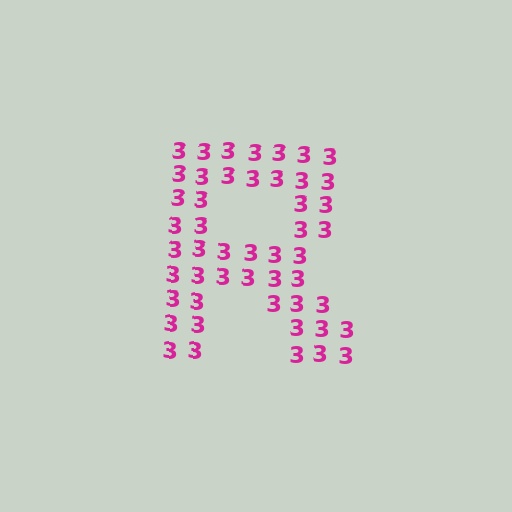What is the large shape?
The large shape is the letter R.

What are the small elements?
The small elements are digit 3's.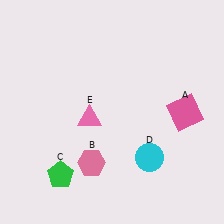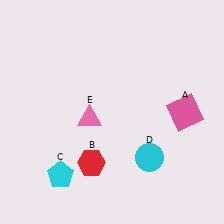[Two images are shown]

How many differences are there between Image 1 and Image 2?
There are 2 differences between the two images.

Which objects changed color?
B changed from pink to red. C changed from green to cyan.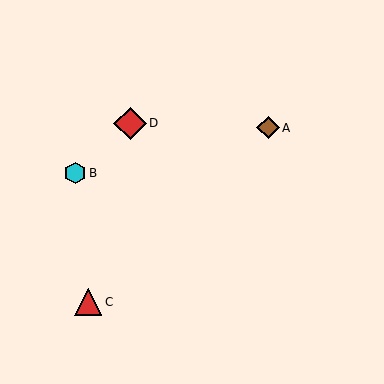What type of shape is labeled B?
Shape B is a cyan hexagon.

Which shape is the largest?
The red diamond (labeled D) is the largest.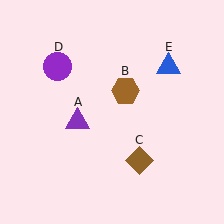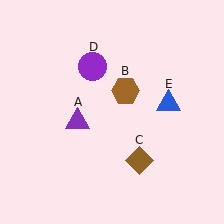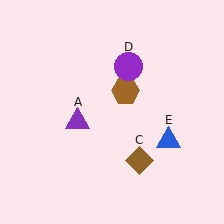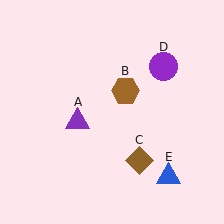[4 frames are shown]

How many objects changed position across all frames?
2 objects changed position: purple circle (object D), blue triangle (object E).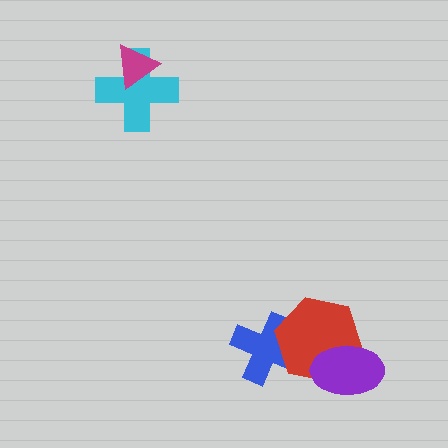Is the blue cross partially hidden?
Yes, it is partially covered by another shape.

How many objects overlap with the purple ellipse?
1 object overlaps with the purple ellipse.